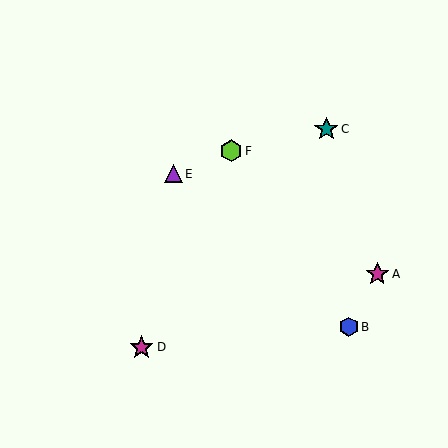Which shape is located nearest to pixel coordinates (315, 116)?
The teal star (labeled C) at (326, 129) is nearest to that location.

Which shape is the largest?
The teal star (labeled C) is the largest.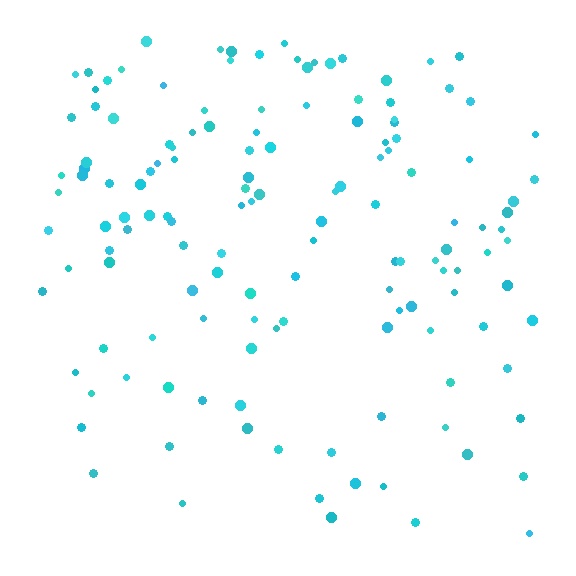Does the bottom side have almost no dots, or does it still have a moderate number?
Still a moderate number, just noticeably fewer than the top.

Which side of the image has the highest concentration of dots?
The top.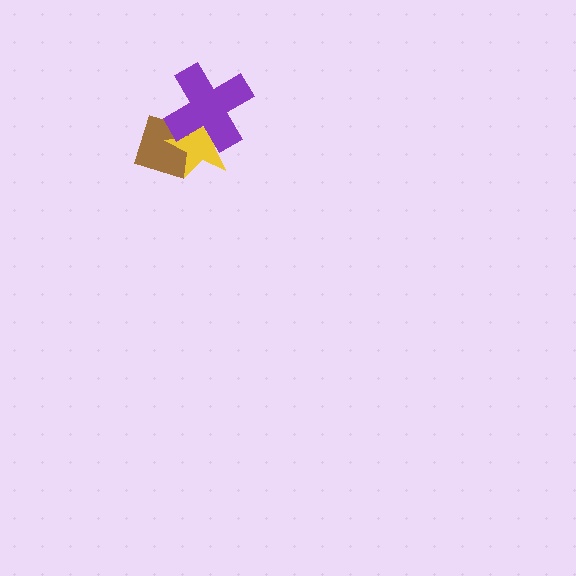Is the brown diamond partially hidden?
Yes, it is partially covered by another shape.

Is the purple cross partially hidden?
No, no other shape covers it.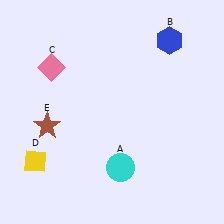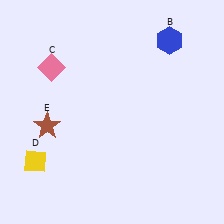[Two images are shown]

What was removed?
The cyan circle (A) was removed in Image 2.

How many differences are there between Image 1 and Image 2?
There is 1 difference between the two images.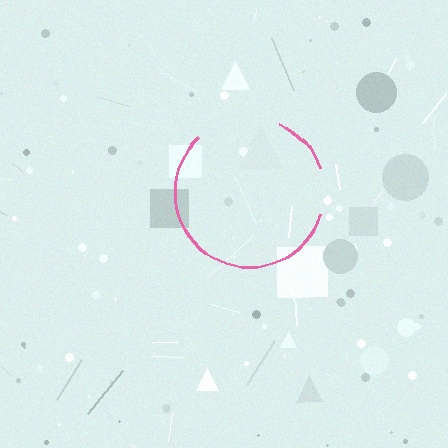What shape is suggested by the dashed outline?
The dashed outline suggests a circle.